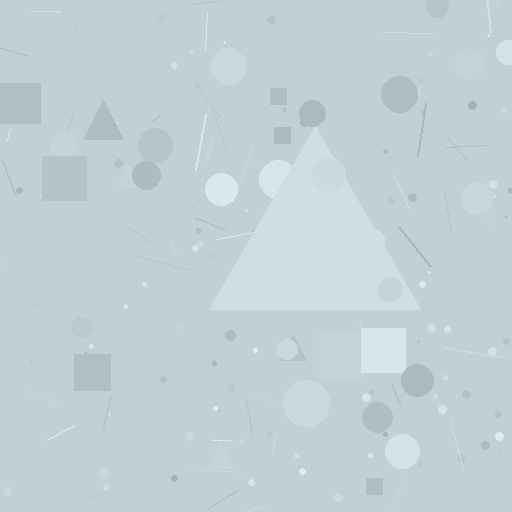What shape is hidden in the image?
A triangle is hidden in the image.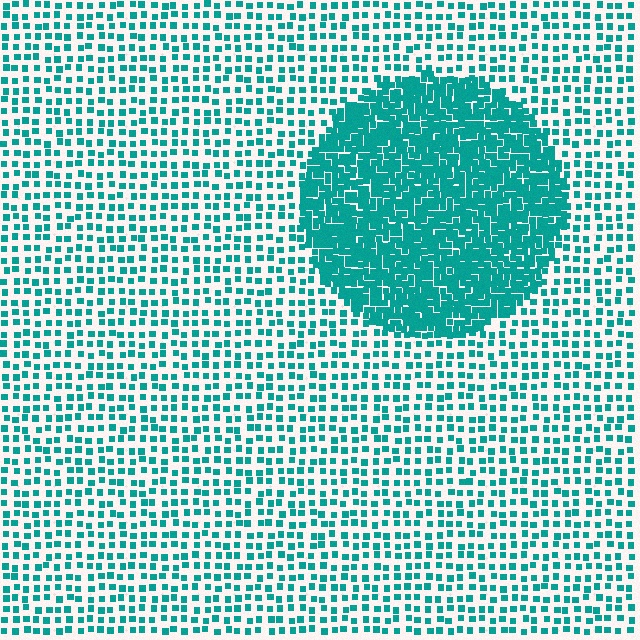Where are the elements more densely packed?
The elements are more densely packed inside the circle boundary.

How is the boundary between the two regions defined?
The boundary is defined by a change in element density (approximately 2.8x ratio). All elements are the same color, size, and shape.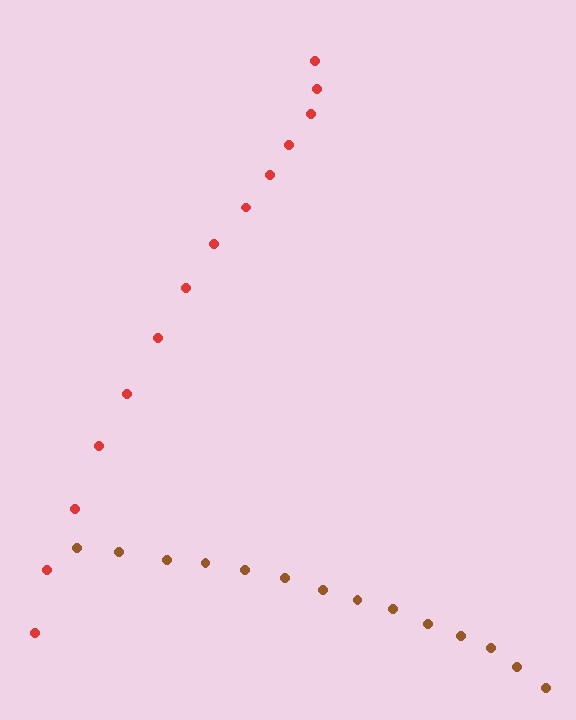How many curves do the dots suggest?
There are 2 distinct paths.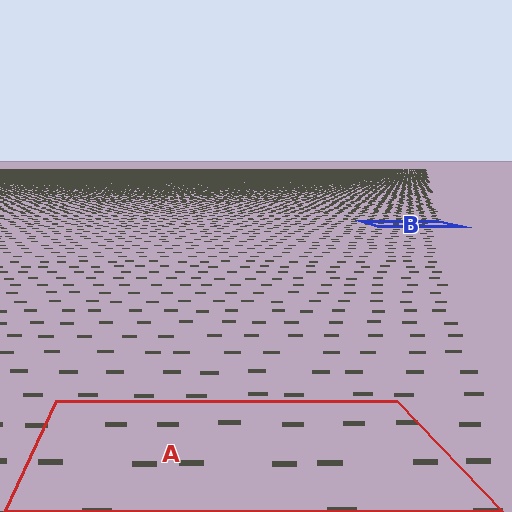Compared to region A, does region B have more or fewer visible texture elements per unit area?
Region B has more texture elements per unit area — they are packed more densely because it is farther away.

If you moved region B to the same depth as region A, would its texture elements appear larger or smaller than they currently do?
They would appear larger. At a closer depth, the same texture elements are projected at a bigger on-screen size.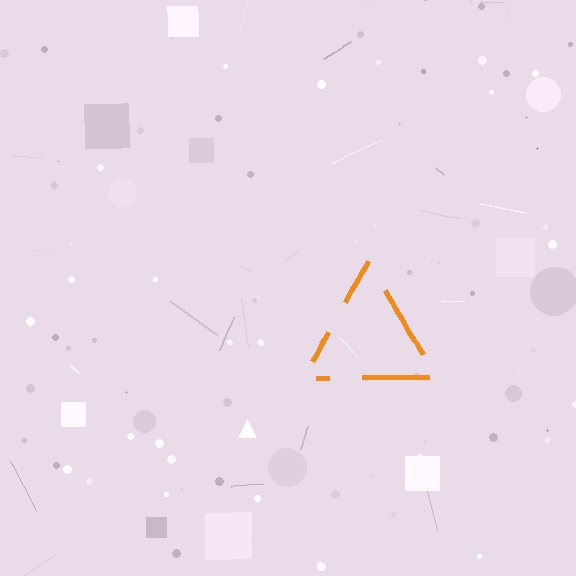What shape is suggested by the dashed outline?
The dashed outline suggests a triangle.